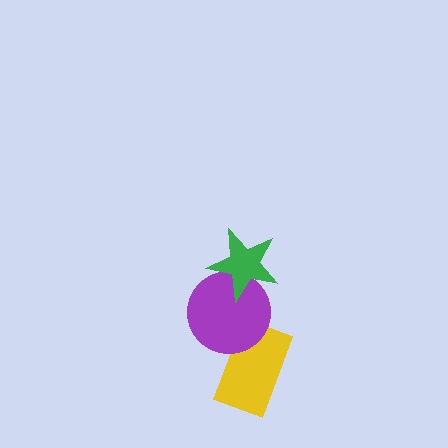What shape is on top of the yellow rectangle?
The purple circle is on top of the yellow rectangle.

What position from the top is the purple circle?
The purple circle is 2nd from the top.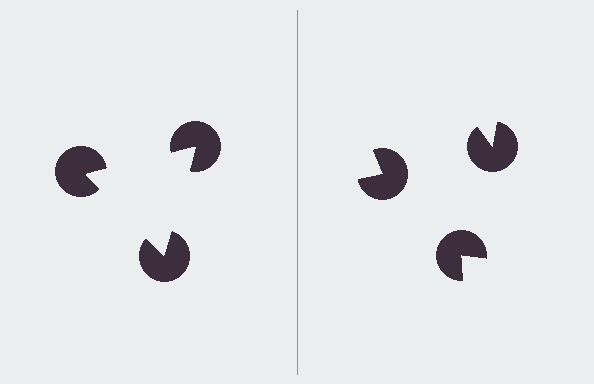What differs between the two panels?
The pac-man discs are positioned identically on both sides; only the wedge orientations differ. On the left they align to a triangle; on the right they are misaligned.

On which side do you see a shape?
An illusory triangle appears on the left side. On the right side the wedge cuts are rotated, so no coherent shape forms.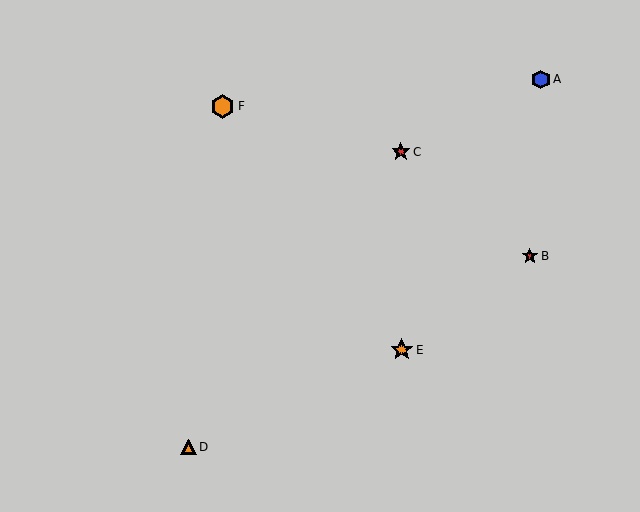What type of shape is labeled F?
Shape F is an orange hexagon.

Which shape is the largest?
The orange hexagon (labeled F) is the largest.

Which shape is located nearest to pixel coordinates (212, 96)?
The orange hexagon (labeled F) at (223, 106) is nearest to that location.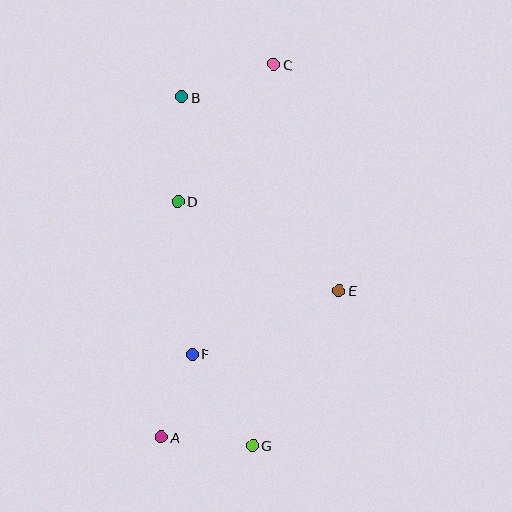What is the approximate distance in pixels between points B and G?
The distance between B and G is approximately 356 pixels.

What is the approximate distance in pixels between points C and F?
The distance between C and F is approximately 301 pixels.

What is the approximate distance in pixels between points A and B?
The distance between A and B is approximately 341 pixels.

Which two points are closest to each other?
Points A and F are closest to each other.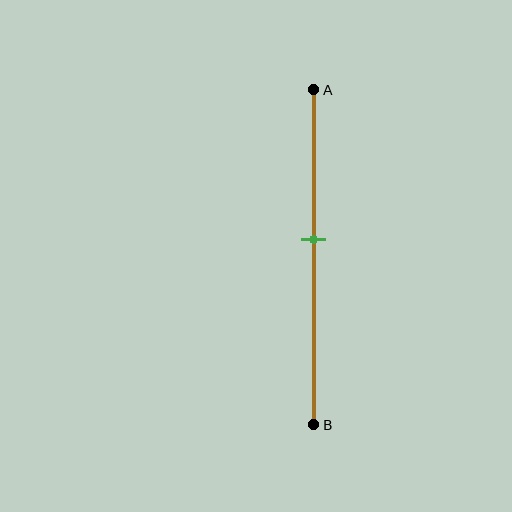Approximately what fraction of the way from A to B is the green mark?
The green mark is approximately 45% of the way from A to B.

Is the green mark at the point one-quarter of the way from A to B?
No, the mark is at about 45% from A, not at the 25% one-quarter point.